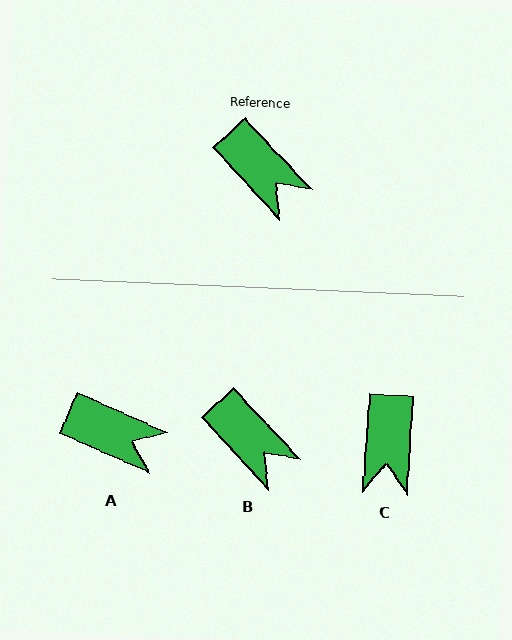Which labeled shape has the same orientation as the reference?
B.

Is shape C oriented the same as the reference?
No, it is off by about 46 degrees.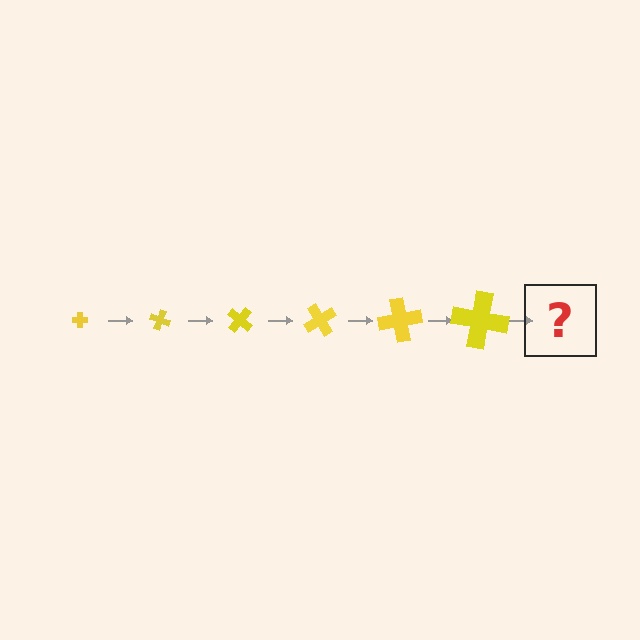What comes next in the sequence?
The next element should be a cross, larger than the previous one and rotated 120 degrees from the start.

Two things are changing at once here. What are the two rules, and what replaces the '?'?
The two rules are that the cross grows larger each step and it rotates 20 degrees each step. The '?' should be a cross, larger than the previous one and rotated 120 degrees from the start.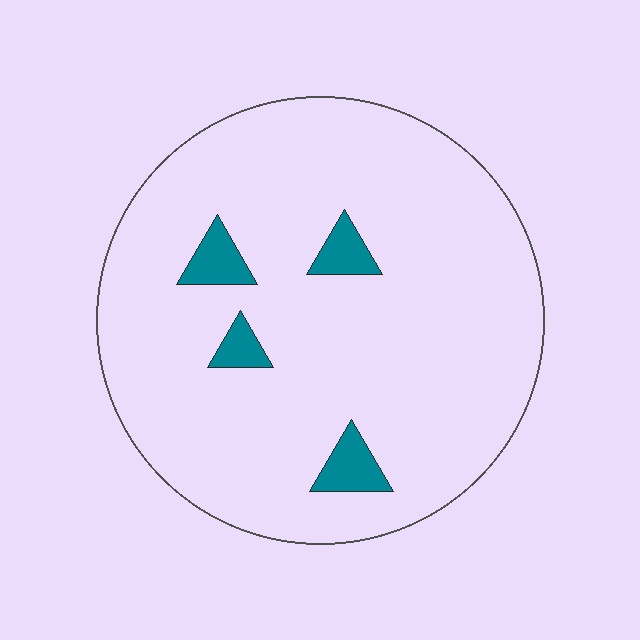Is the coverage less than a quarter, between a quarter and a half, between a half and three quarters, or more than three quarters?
Less than a quarter.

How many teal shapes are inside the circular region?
4.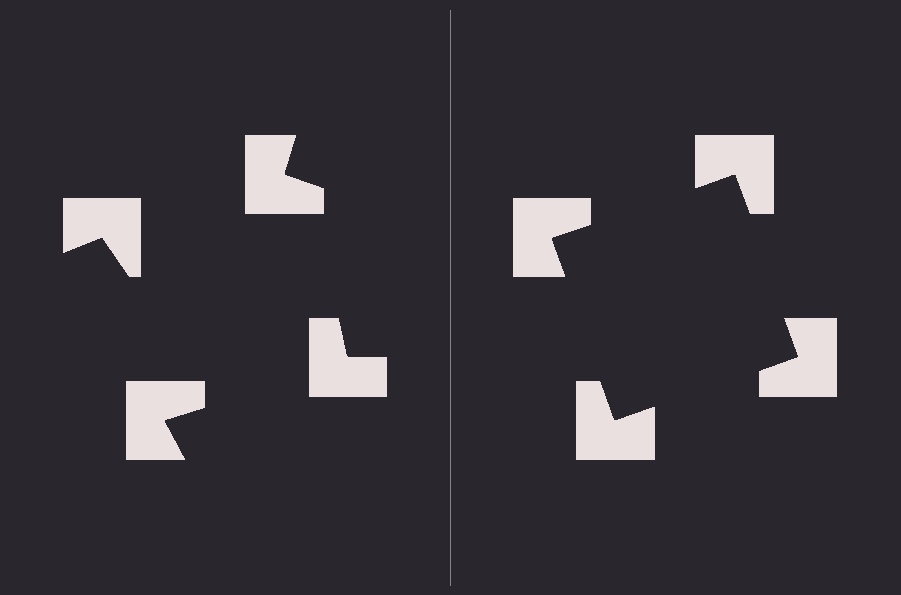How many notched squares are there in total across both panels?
8 — 4 on each side.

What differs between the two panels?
The notched squares are positioned identically on both sides; only the wedge orientations differ. On the right they align to a square; on the left they are misaligned.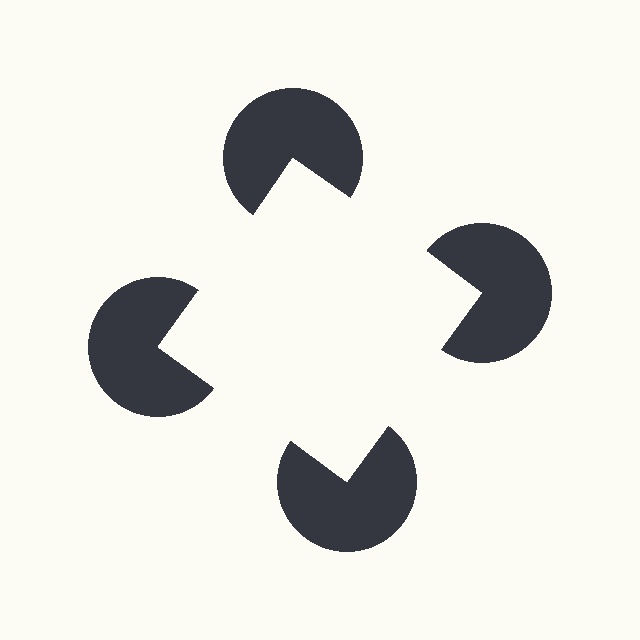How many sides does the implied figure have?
4 sides.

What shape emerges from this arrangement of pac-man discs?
An illusory square — its edges are inferred from the aligned wedge cuts in the pac-man discs, not physically drawn.